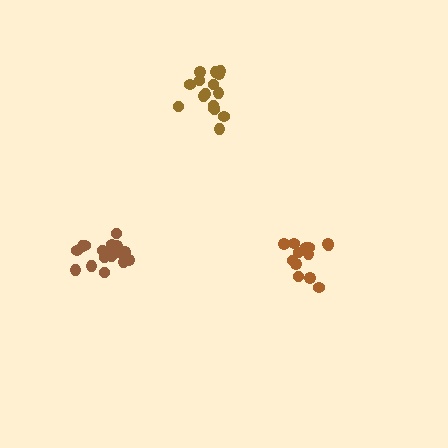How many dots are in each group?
Group 1: 16 dots, Group 2: 17 dots, Group 3: 13 dots (46 total).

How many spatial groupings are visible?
There are 3 spatial groupings.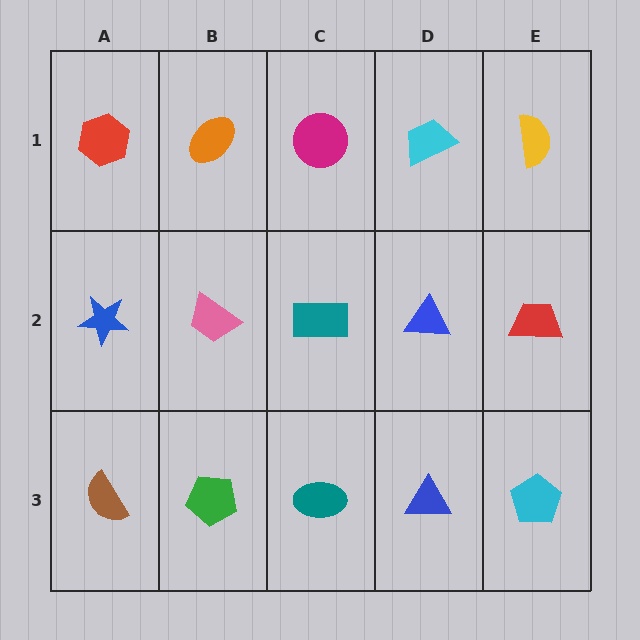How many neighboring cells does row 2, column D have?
4.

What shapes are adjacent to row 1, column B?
A pink trapezoid (row 2, column B), a red hexagon (row 1, column A), a magenta circle (row 1, column C).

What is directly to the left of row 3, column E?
A blue triangle.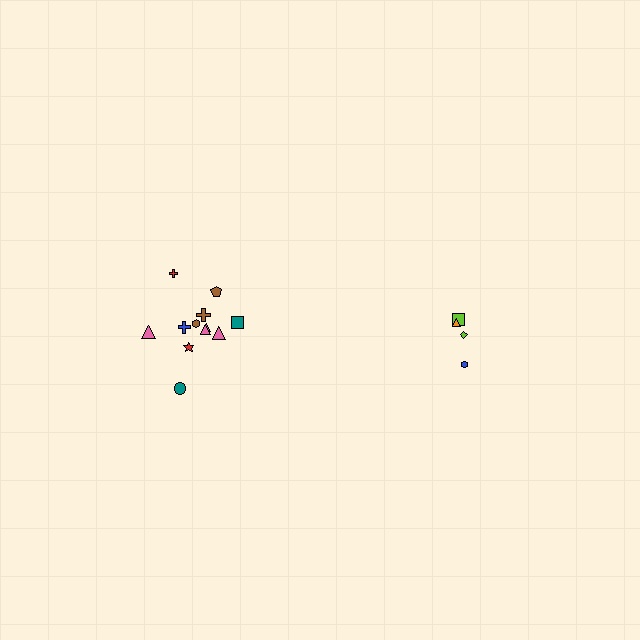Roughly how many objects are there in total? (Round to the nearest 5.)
Roughly 15 objects in total.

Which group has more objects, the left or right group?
The left group.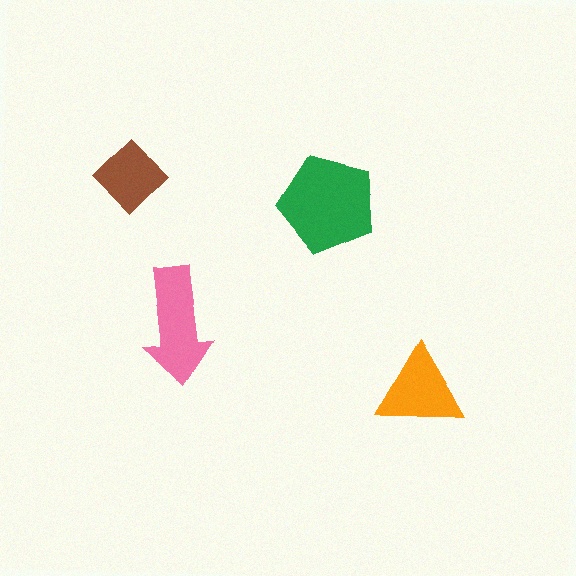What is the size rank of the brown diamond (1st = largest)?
4th.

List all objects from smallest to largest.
The brown diamond, the orange triangle, the pink arrow, the green pentagon.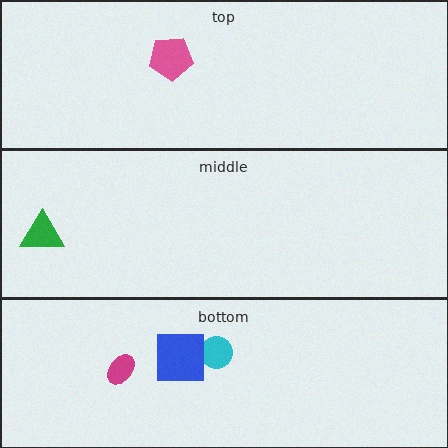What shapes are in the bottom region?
The cyan circle, the magenta ellipse, the blue square.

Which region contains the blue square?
The bottom region.